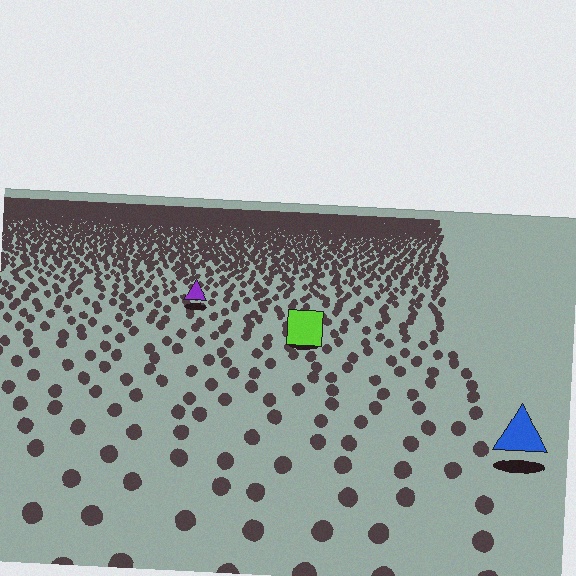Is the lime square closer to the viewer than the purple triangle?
Yes. The lime square is closer — you can tell from the texture gradient: the ground texture is coarser near it.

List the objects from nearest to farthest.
From nearest to farthest: the blue triangle, the lime square, the purple triangle.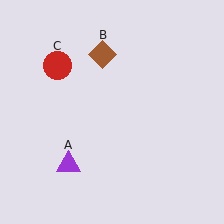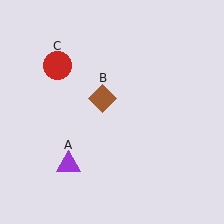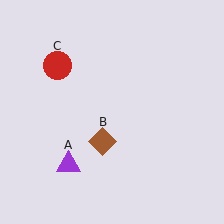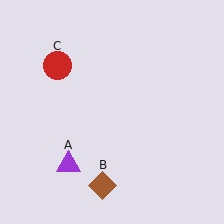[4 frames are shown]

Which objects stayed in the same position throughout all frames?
Purple triangle (object A) and red circle (object C) remained stationary.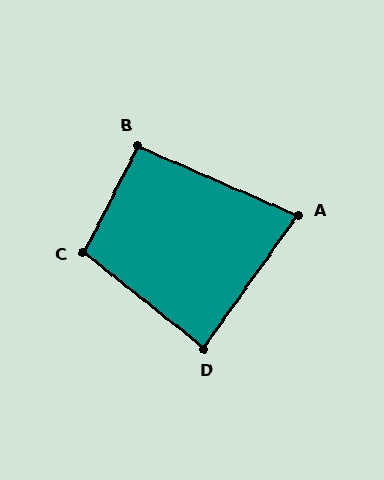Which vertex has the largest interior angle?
C, at approximately 102 degrees.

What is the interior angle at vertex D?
Approximately 87 degrees (approximately right).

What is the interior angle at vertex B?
Approximately 93 degrees (approximately right).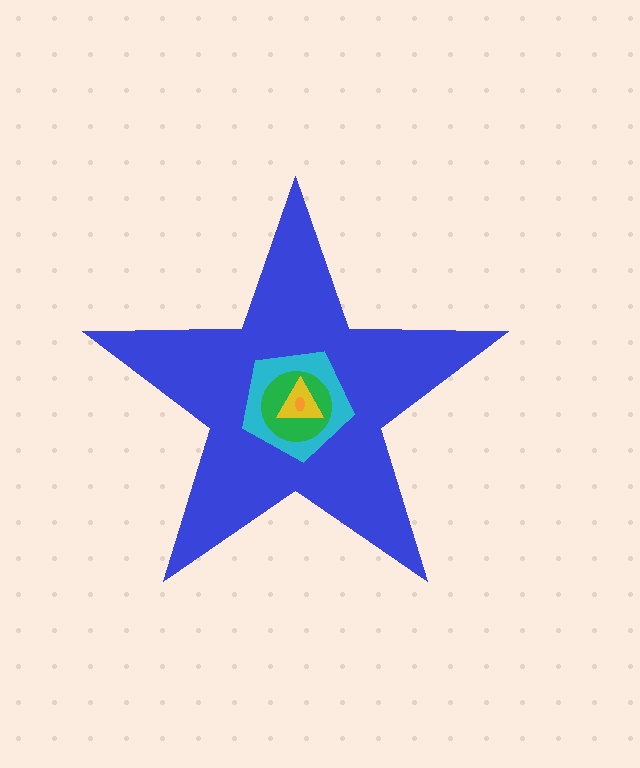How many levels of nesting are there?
5.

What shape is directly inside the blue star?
The cyan pentagon.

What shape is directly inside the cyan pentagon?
The green circle.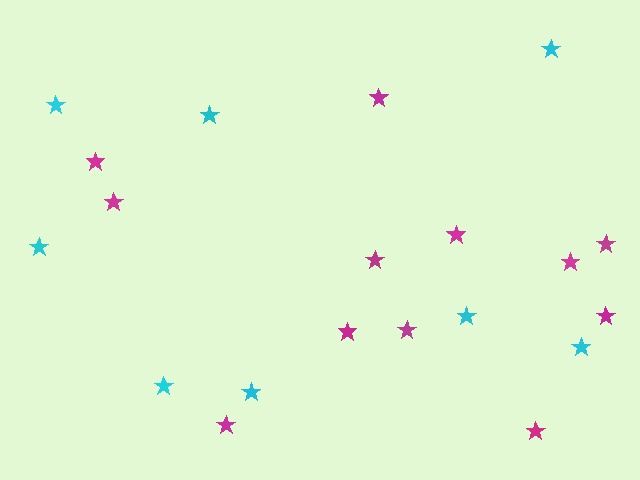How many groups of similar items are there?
There are 2 groups: one group of magenta stars (12) and one group of cyan stars (8).